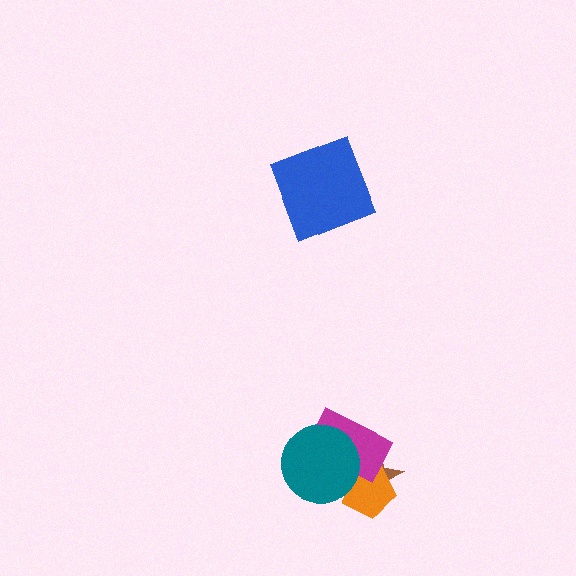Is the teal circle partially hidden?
No, no other shape covers it.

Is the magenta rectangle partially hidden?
Yes, it is partially covered by another shape.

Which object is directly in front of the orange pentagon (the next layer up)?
The magenta rectangle is directly in front of the orange pentagon.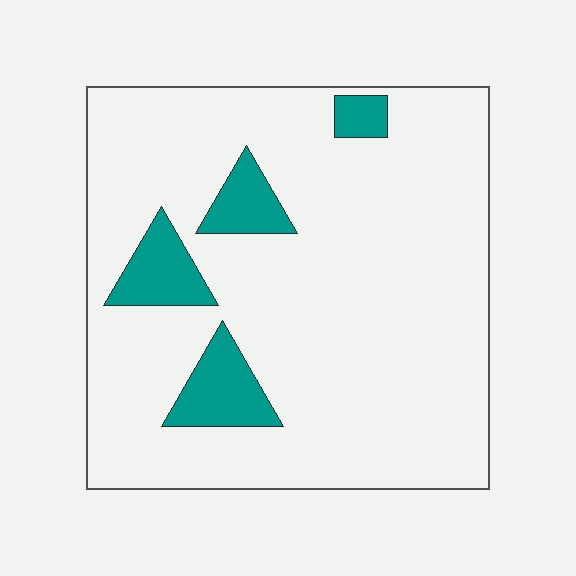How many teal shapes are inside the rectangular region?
4.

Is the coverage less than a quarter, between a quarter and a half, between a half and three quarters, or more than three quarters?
Less than a quarter.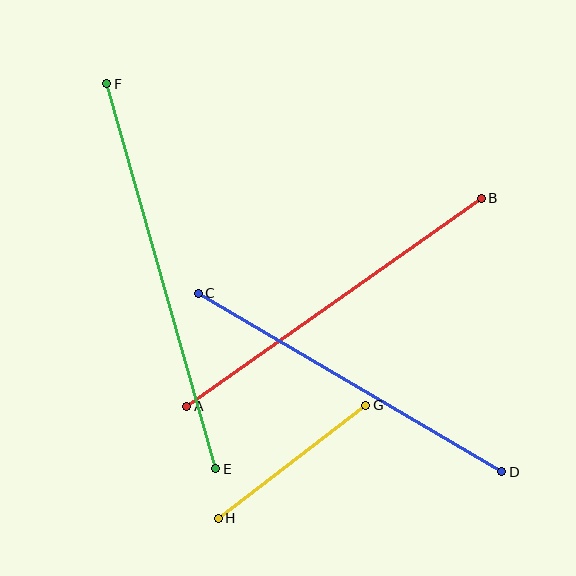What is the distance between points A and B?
The distance is approximately 361 pixels.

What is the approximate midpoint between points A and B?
The midpoint is at approximately (334, 302) pixels.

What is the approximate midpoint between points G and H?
The midpoint is at approximately (292, 462) pixels.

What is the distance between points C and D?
The distance is approximately 352 pixels.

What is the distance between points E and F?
The distance is approximately 400 pixels.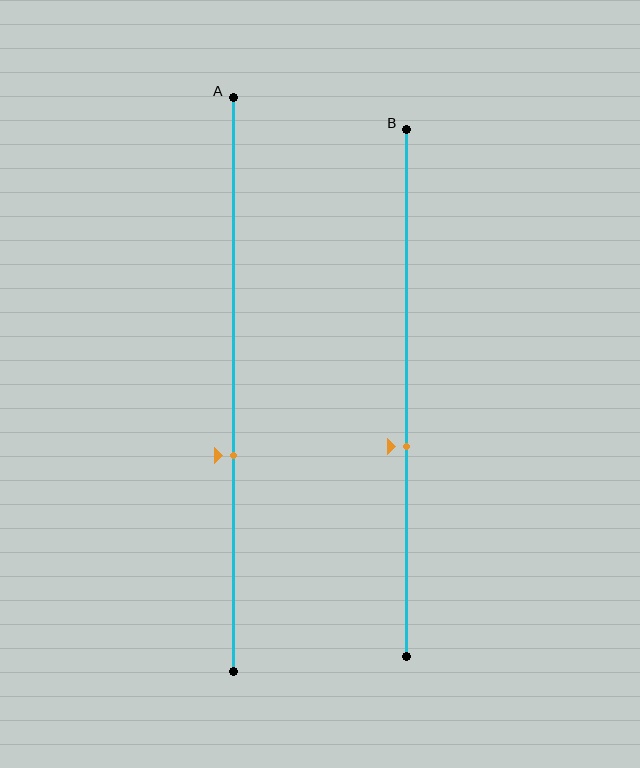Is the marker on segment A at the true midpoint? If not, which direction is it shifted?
No, the marker on segment A is shifted downward by about 12% of the segment length.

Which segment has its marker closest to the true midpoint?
Segment B has its marker closest to the true midpoint.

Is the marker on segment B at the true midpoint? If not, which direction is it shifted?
No, the marker on segment B is shifted downward by about 10% of the segment length.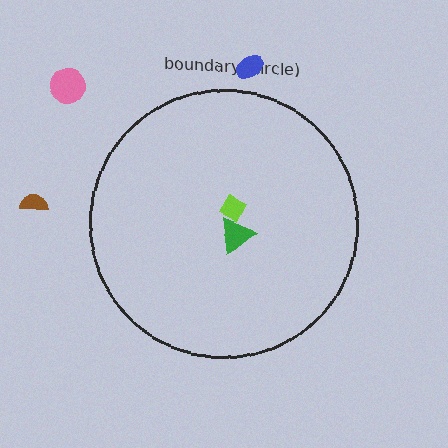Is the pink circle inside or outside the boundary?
Outside.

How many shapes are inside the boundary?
2 inside, 3 outside.